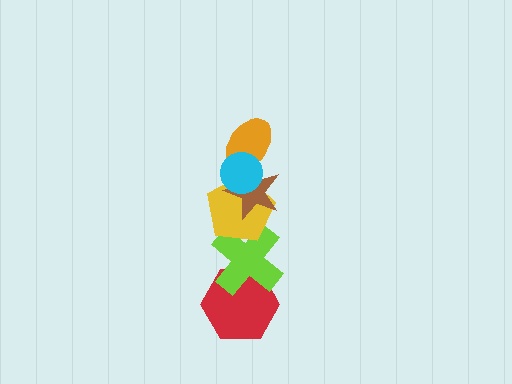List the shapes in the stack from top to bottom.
From top to bottom: the cyan circle, the orange ellipse, the brown star, the yellow pentagon, the lime cross, the red hexagon.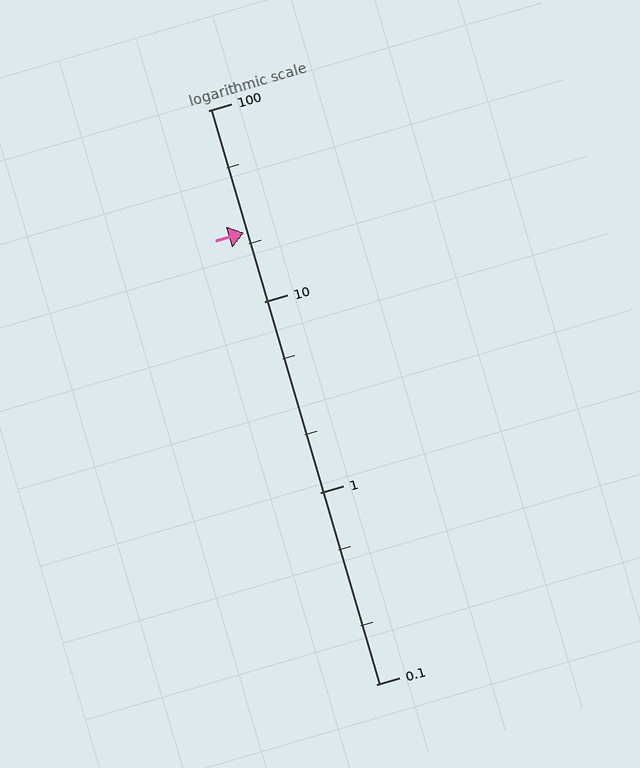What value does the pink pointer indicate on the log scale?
The pointer indicates approximately 23.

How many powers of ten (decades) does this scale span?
The scale spans 3 decades, from 0.1 to 100.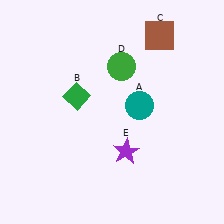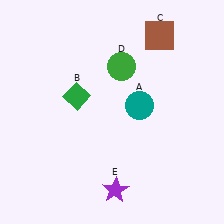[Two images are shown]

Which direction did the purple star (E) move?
The purple star (E) moved down.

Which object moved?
The purple star (E) moved down.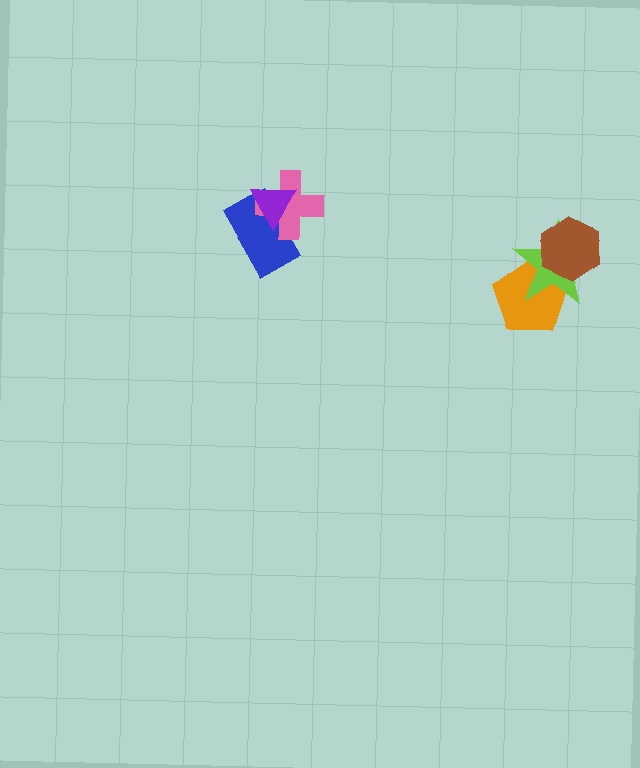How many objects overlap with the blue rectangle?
2 objects overlap with the blue rectangle.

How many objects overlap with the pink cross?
2 objects overlap with the pink cross.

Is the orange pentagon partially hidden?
Yes, it is partially covered by another shape.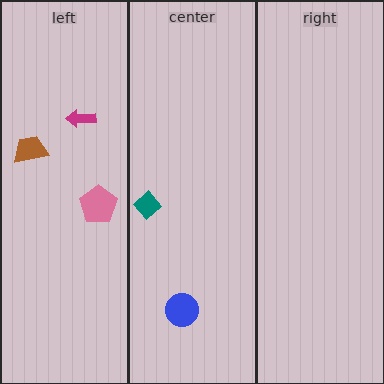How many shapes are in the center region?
2.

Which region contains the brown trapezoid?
The left region.